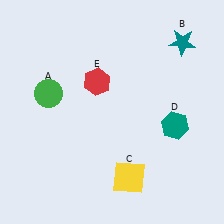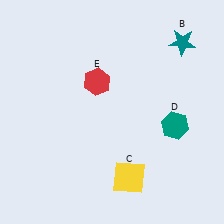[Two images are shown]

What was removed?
The green circle (A) was removed in Image 2.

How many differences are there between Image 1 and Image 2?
There is 1 difference between the two images.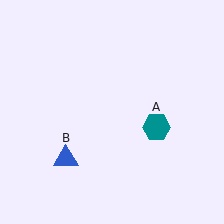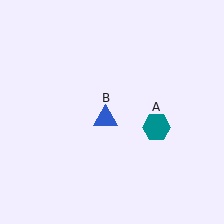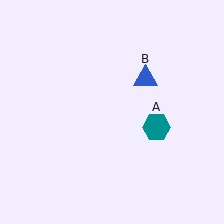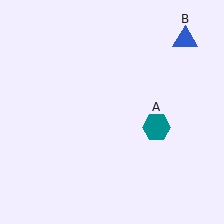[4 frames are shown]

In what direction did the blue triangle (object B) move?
The blue triangle (object B) moved up and to the right.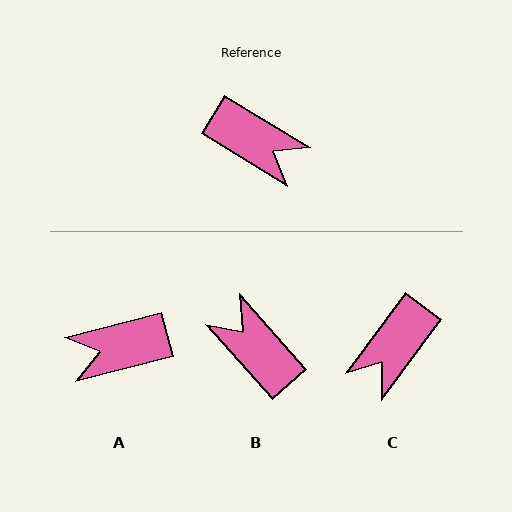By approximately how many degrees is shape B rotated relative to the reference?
Approximately 163 degrees counter-clockwise.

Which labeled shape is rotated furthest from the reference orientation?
B, about 163 degrees away.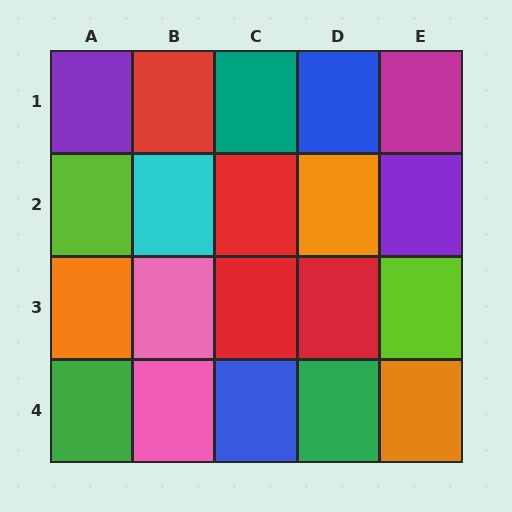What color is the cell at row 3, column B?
Pink.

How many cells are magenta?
1 cell is magenta.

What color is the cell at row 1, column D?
Blue.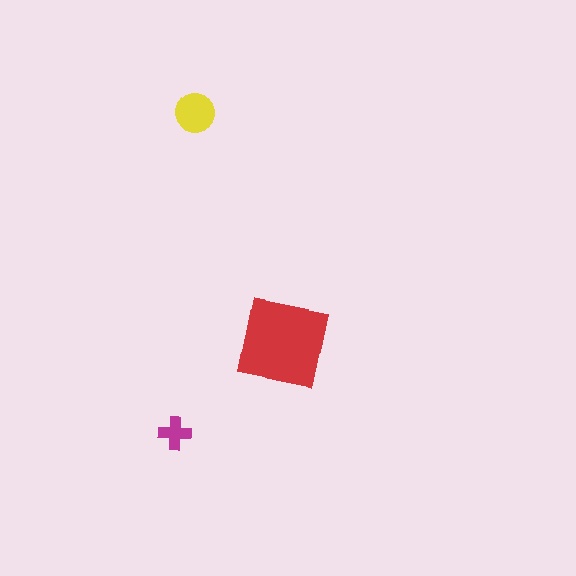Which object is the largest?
The red square.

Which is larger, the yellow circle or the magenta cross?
The yellow circle.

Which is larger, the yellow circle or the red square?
The red square.